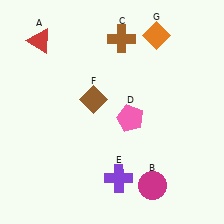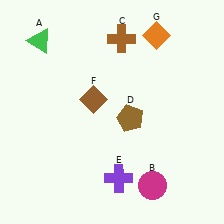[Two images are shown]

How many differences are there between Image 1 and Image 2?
There are 2 differences between the two images.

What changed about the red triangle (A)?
In Image 1, A is red. In Image 2, it changed to green.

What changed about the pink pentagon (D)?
In Image 1, D is pink. In Image 2, it changed to brown.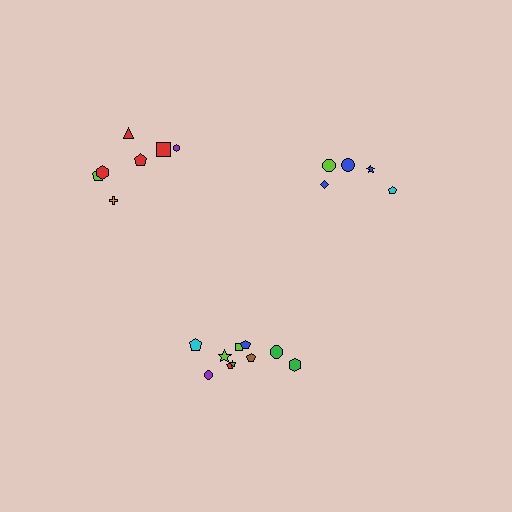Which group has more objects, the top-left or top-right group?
The top-left group.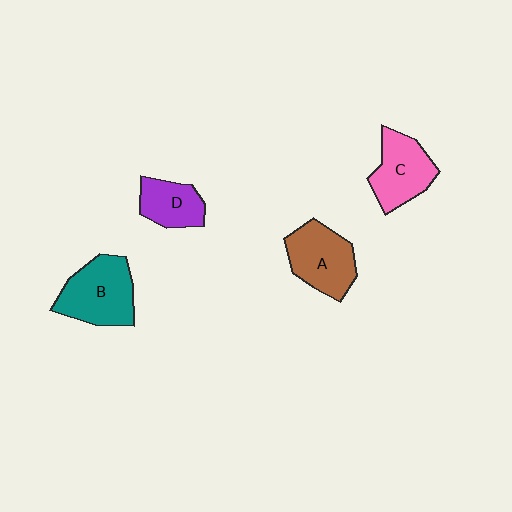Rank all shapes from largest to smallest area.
From largest to smallest: B (teal), A (brown), C (pink), D (purple).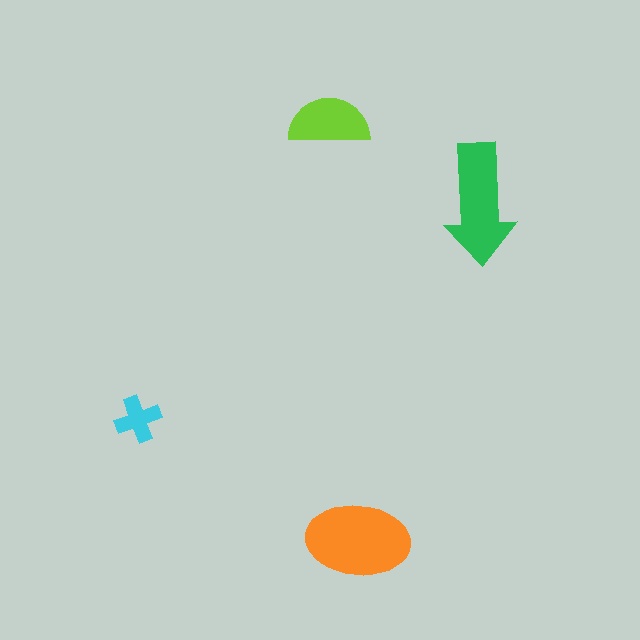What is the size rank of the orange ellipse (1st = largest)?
1st.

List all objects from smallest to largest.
The cyan cross, the lime semicircle, the green arrow, the orange ellipse.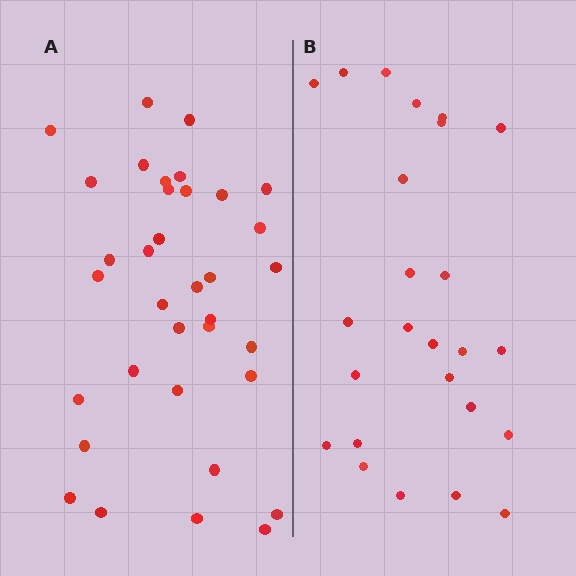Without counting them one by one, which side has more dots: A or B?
Region A (the left region) has more dots.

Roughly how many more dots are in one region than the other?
Region A has roughly 10 or so more dots than region B.